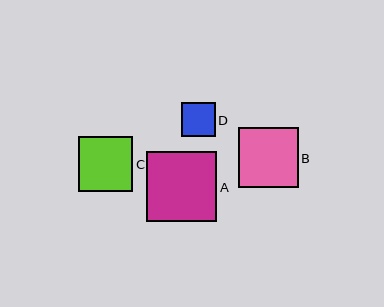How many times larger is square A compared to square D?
Square A is approximately 2.1 times the size of square D.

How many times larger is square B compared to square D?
Square B is approximately 1.8 times the size of square D.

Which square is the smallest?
Square D is the smallest with a size of approximately 34 pixels.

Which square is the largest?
Square A is the largest with a size of approximately 70 pixels.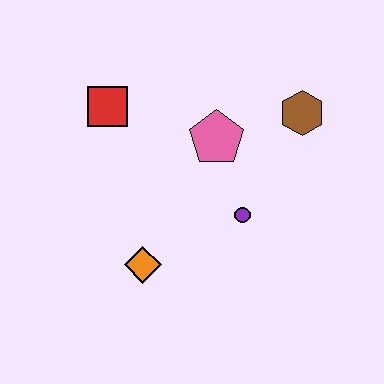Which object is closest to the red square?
The pink pentagon is closest to the red square.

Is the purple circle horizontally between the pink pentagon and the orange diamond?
No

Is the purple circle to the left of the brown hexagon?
Yes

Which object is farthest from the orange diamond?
The brown hexagon is farthest from the orange diamond.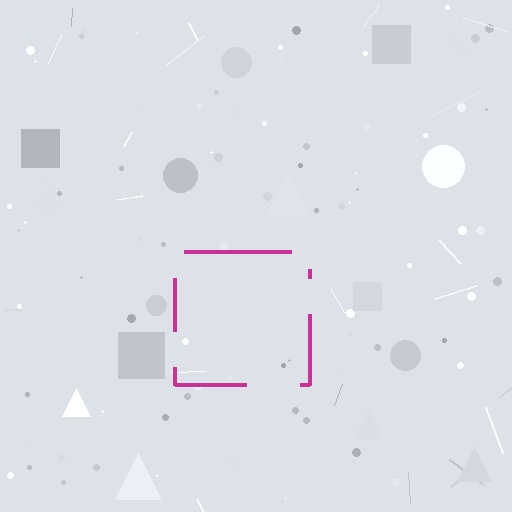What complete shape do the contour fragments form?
The contour fragments form a square.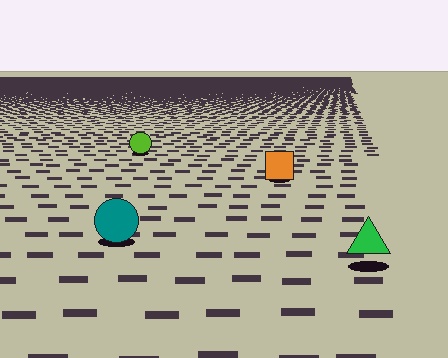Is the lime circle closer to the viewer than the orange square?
No. The orange square is closer — you can tell from the texture gradient: the ground texture is coarser near it.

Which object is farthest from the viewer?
The lime circle is farthest from the viewer. It appears smaller and the ground texture around it is denser.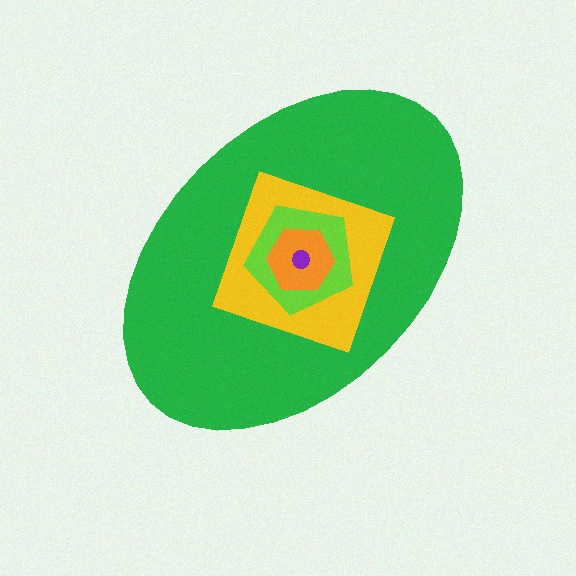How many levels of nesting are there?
5.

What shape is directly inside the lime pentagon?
The orange hexagon.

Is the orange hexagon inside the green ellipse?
Yes.